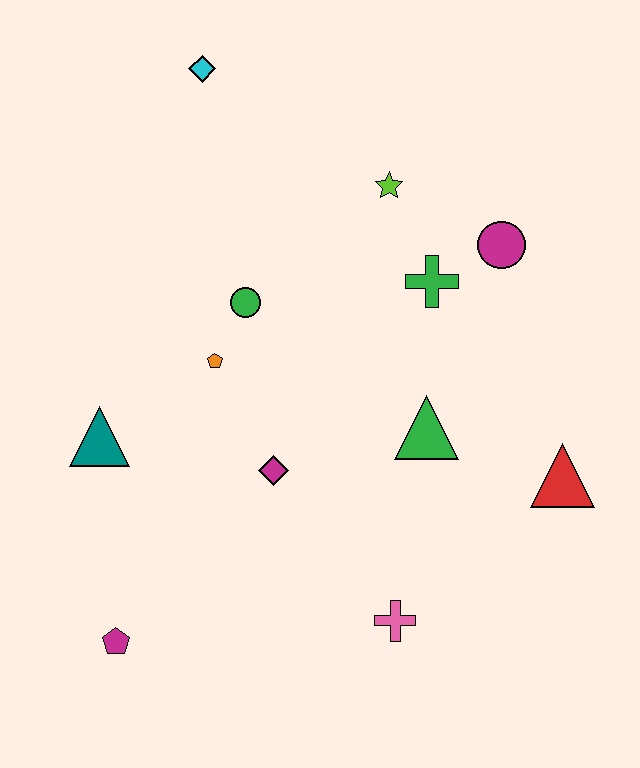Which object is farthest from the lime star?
The magenta pentagon is farthest from the lime star.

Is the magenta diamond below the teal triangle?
Yes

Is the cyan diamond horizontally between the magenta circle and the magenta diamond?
No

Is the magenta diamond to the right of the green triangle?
No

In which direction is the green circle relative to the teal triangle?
The green circle is to the right of the teal triangle.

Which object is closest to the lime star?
The green cross is closest to the lime star.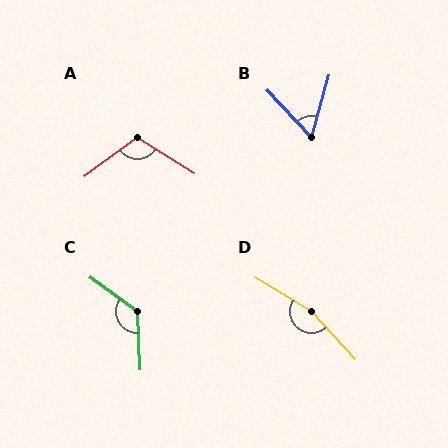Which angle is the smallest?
B, at approximately 59 degrees.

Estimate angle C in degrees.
Approximately 128 degrees.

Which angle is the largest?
D, at approximately 164 degrees.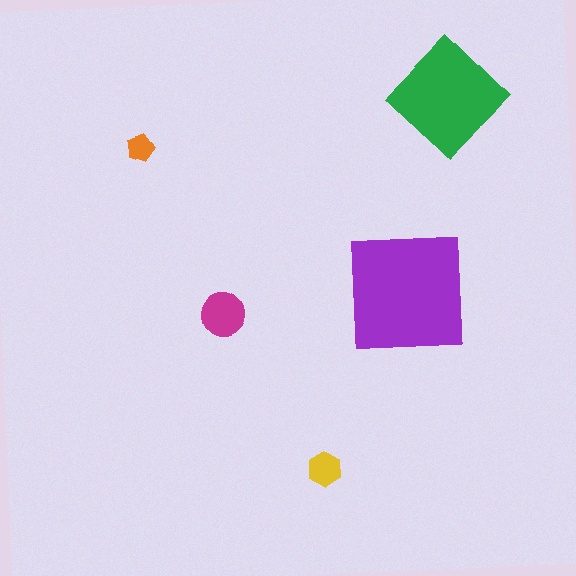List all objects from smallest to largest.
The orange pentagon, the yellow hexagon, the magenta circle, the green diamond, the purple square.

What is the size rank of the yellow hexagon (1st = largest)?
4th.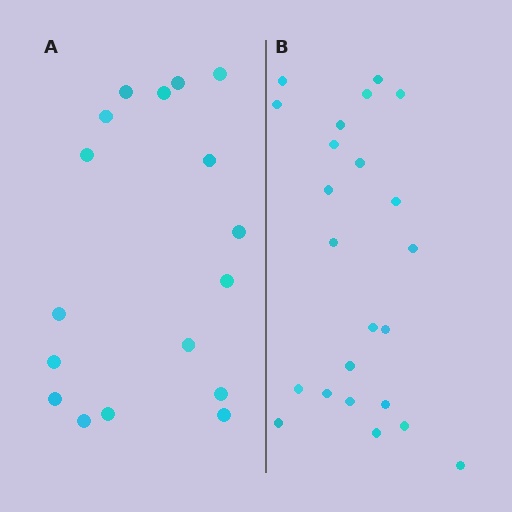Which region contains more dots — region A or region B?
Region B (the right region) has more dots.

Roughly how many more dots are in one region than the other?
Region B has about 6 more dots than region A.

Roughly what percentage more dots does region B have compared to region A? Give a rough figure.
About 35% more.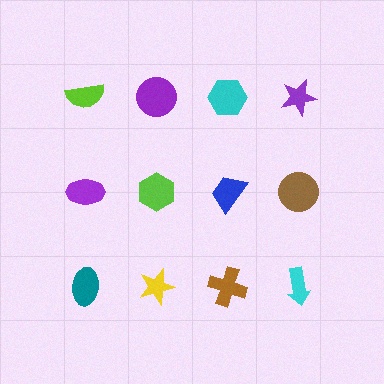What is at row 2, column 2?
A lime hexagon.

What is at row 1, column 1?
A lime semicircle.